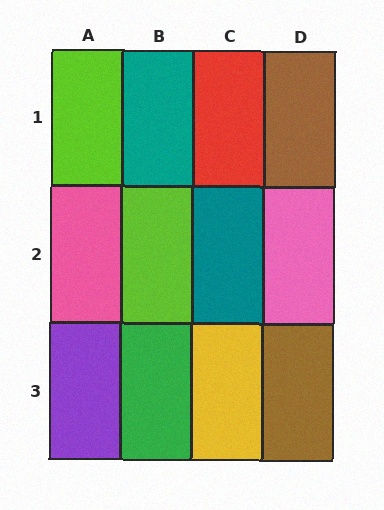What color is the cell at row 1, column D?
Brown.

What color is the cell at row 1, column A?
Lime.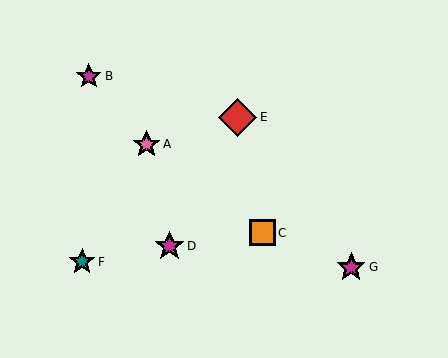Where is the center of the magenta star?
The center of the magenta star is at (89, 76).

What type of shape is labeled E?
Shape E is a red diamond.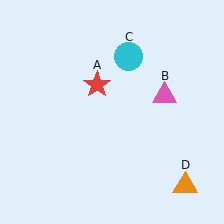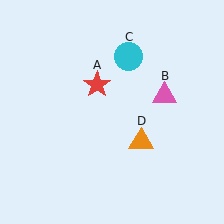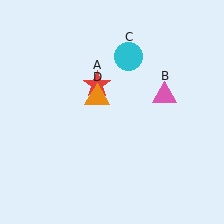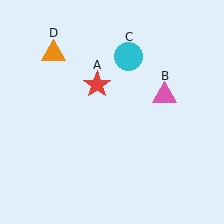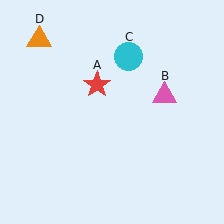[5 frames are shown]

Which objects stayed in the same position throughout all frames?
Red star (object A) and pink triangle (object B) and cyan circle (object C) remained stationary.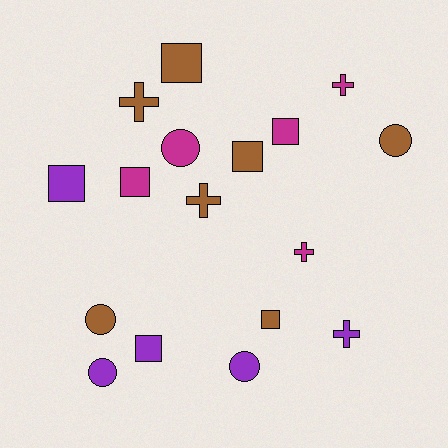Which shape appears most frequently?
Square, with 7 objects.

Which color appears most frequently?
Brown, with 7 objects.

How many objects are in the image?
There are 17 objects.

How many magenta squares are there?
There are 2 magenta squares.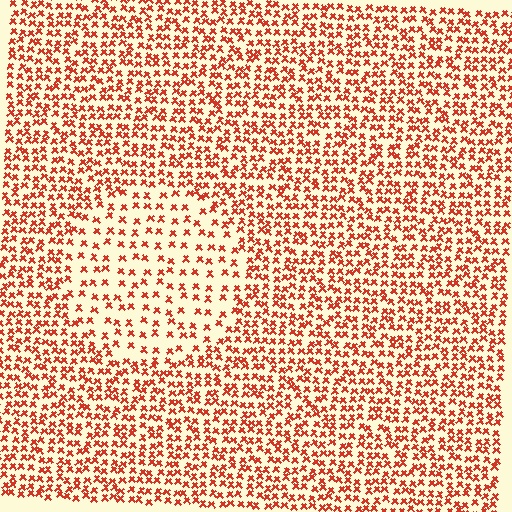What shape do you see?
I see a circle.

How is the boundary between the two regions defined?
The boundary is defined by a change in element density (approximately 2.0x ratio). All elements are the same color, size, and shape.